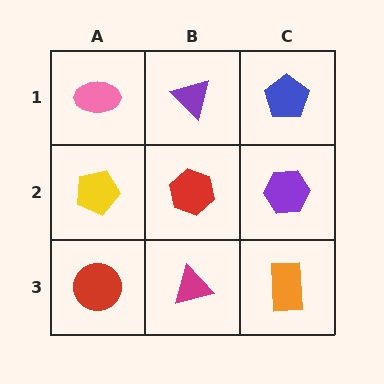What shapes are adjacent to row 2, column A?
A pink ellipse (row 1, column A), a red circle (row 3, column A), a red hexagon (row 2, column B).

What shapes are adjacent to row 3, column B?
A red hexagon (row 2, column B), a red circle (row 3, column A), an orange rectangle (row 3, column C).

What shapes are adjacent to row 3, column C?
A purple hexagon (row 2, column C), a magenta triangle (row 3, column B).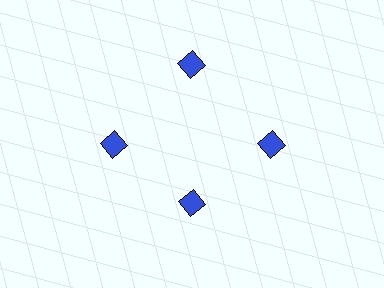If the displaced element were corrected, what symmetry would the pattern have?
It would have 4-fold rotational symmetry — the pattern would map onto itself every 90 degrees.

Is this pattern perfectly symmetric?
No. The 4 blue diamonds are arranged in a ring, but one element near the 6 o'clock position is pulled inward toward the center, breaking the 4-fold rotational symmetry.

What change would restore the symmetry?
The symmetry would be restored by moving it outward, back onto the ring so that all 4 diamonds sit at equal angles and equal distance from the center.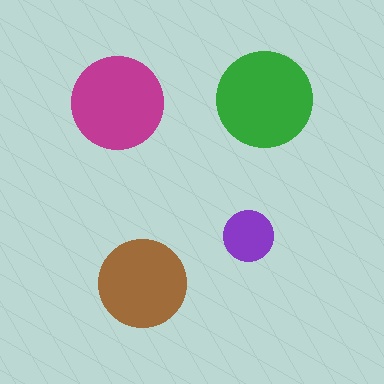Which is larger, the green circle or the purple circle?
The green one.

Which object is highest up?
The green circle is topmost.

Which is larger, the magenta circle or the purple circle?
The magenta one.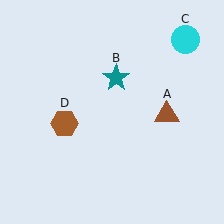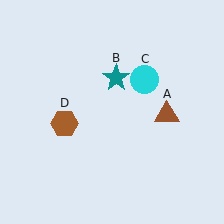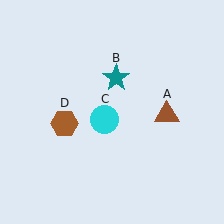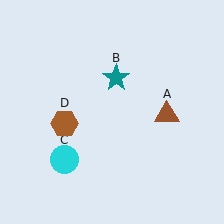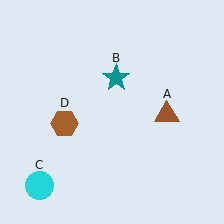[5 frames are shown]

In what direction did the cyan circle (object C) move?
The cyan circle (object C) moved down and to the left.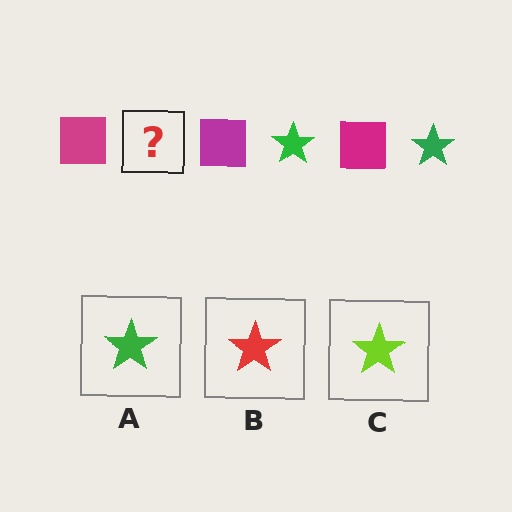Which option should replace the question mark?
Option A.